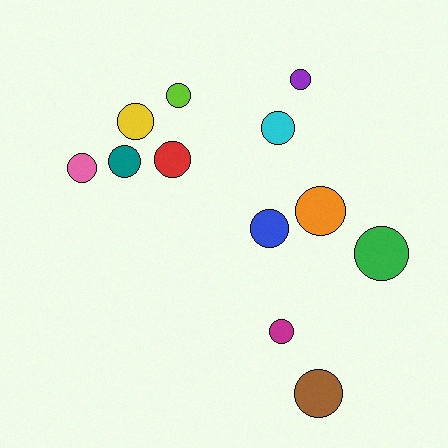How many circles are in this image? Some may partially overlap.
There are 12 circles.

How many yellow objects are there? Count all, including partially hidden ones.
There is 1 yellow object.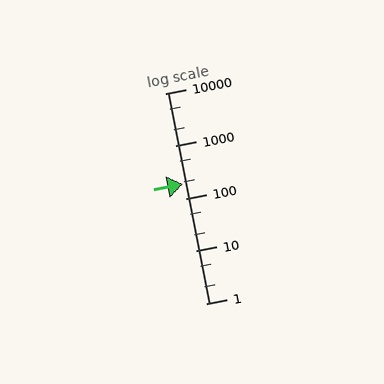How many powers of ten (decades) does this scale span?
The scale spans 4 decades, from 1 to 10000.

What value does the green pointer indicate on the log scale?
The pointer indicates approximately 190.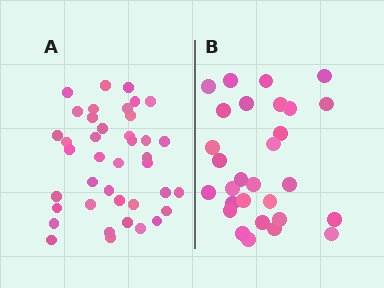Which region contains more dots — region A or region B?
Region A (the left region) has more dots.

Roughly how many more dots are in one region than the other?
Region A has roughly 12 or so more dots than region B.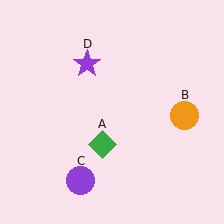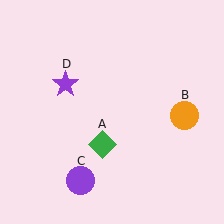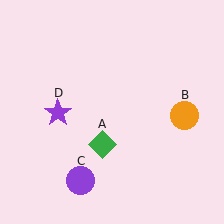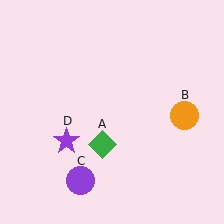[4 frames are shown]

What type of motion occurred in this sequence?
The purple star (object D) rotated counterclockwise around the center of the scene.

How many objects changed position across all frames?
1 object changed position: purple star (object D).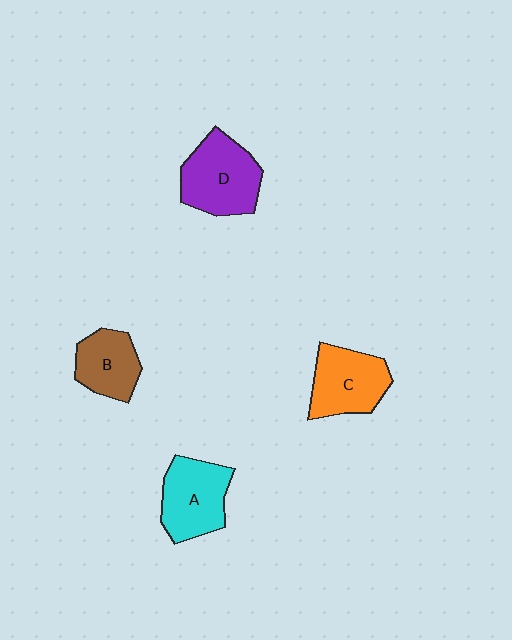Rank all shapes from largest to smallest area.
From largest to smallest: D (purple), A (cyan), C (orange), B (brown).